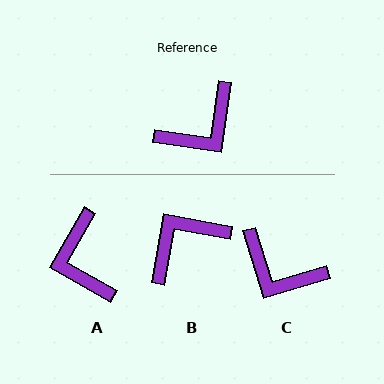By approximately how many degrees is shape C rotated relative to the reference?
Approximately 66 degrees clockwise.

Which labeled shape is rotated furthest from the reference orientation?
B, about 177 degrees away.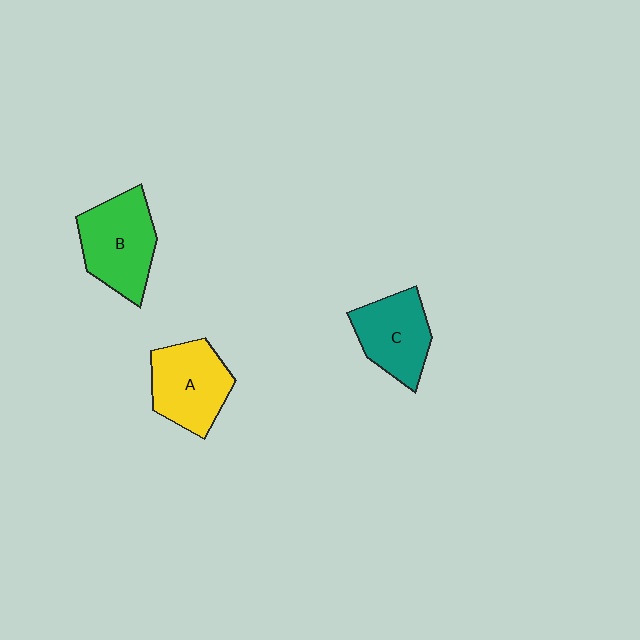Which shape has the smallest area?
Shape C (teal).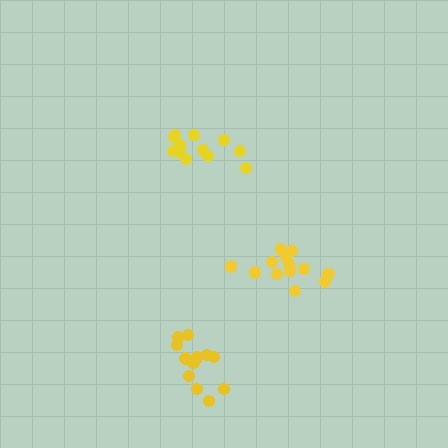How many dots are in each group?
Group 1: 12 dots, Group 2: 12 dots, Group 3: 13 dots (37 total).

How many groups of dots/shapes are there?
There are 3 groups.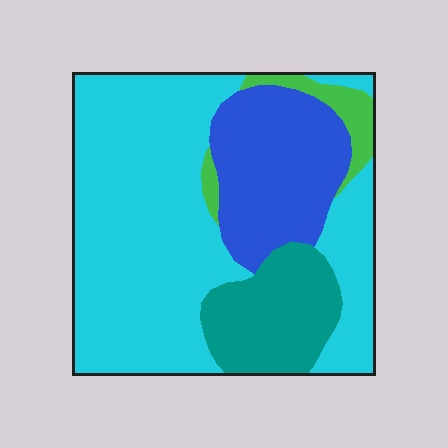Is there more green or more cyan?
Cyan.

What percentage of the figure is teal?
Teal takes up about one sixth (1/6) of the figure.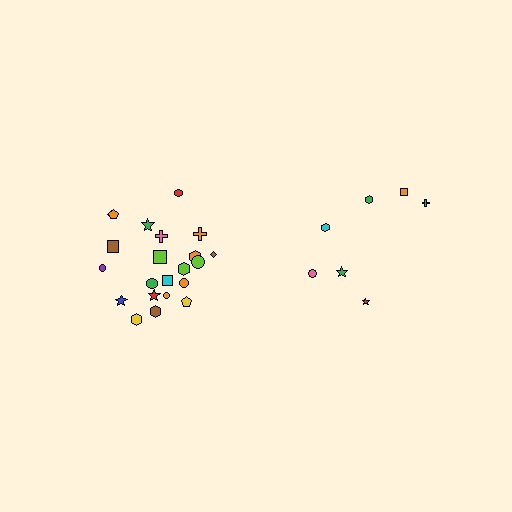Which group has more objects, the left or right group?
The left group.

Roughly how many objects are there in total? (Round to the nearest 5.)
Roughly 30 objects in total.